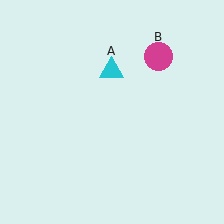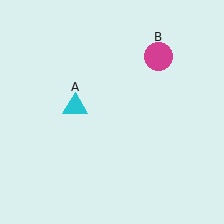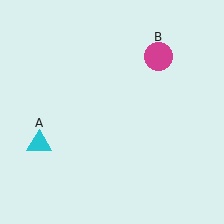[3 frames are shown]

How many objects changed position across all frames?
1 object changed position: cyan triangle (object A).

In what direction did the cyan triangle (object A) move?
The cyan triangle (object A) moved down and to the left.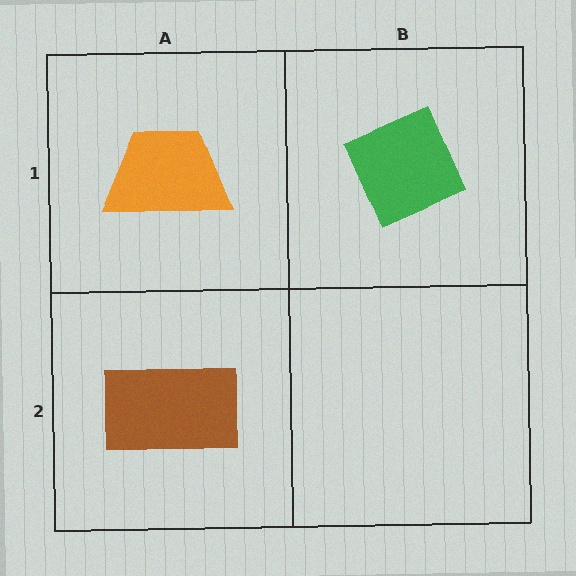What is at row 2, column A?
A brown rectangle.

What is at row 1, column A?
An orange trapezoid.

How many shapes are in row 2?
1 shape.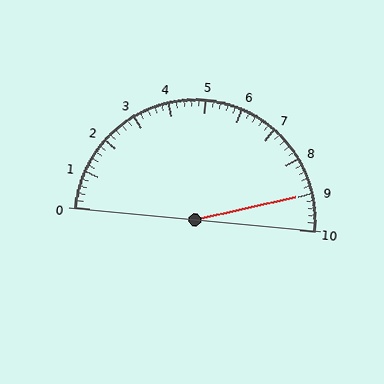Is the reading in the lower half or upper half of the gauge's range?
The reading is in the upper half of the range (0 to 10).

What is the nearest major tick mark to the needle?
The nearest major tick mark is 9.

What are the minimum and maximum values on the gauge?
The gauge ranges from 0 to 10.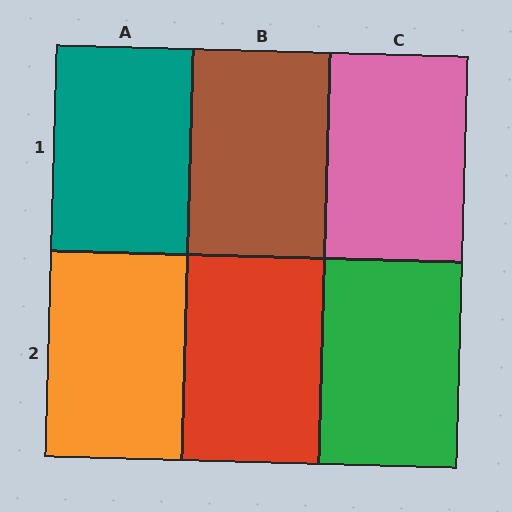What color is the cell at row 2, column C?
Green.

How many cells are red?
1 cell is red.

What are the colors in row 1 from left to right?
Teal, brown, pink.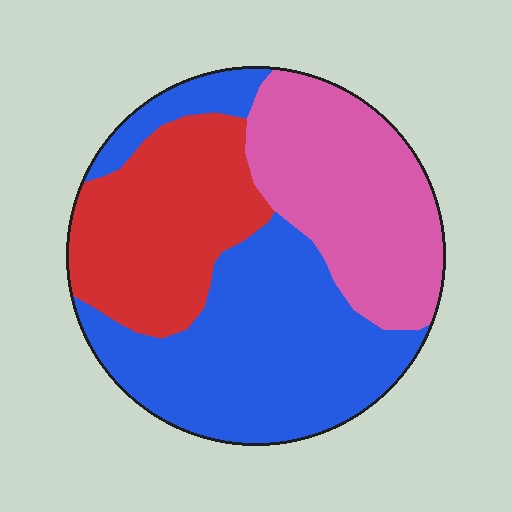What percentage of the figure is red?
Red covers about 25% of the figure.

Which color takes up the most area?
Blue, at roughly 45%.